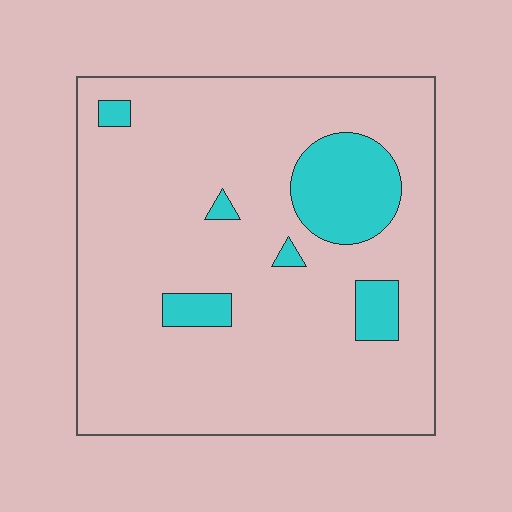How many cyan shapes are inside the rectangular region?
6.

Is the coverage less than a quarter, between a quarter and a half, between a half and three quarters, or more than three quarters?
Less than a quarter.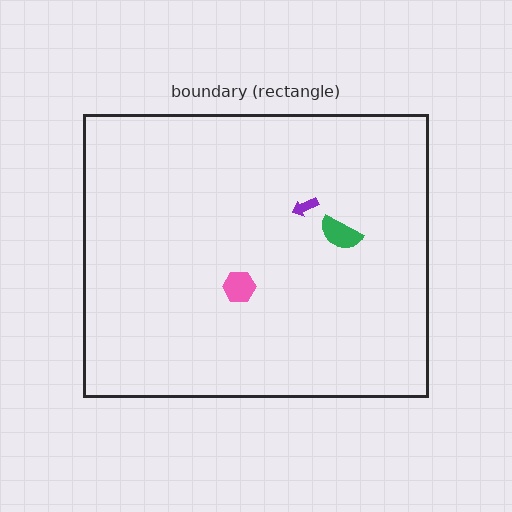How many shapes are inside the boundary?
3 inside, 0 outside.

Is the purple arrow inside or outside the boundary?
Inside.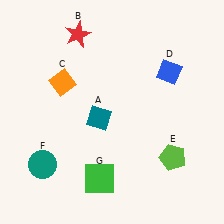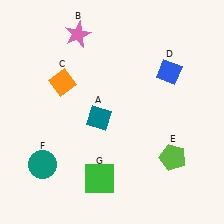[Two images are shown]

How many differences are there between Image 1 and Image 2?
There is 1 difference between the two images.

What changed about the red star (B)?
In Image 1, B is red. In Image 2, it changed to pink.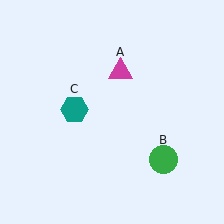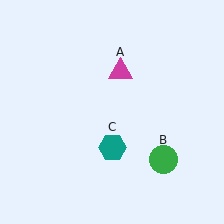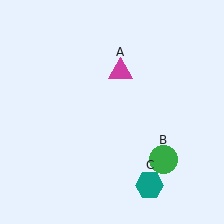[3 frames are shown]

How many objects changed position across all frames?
1 object changed position: teal hexagon (object C).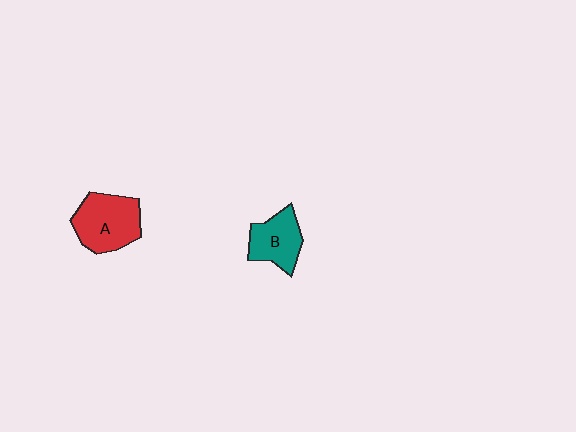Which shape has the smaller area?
Shape B (teal).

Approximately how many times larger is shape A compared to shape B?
Approximately 1.3 times.